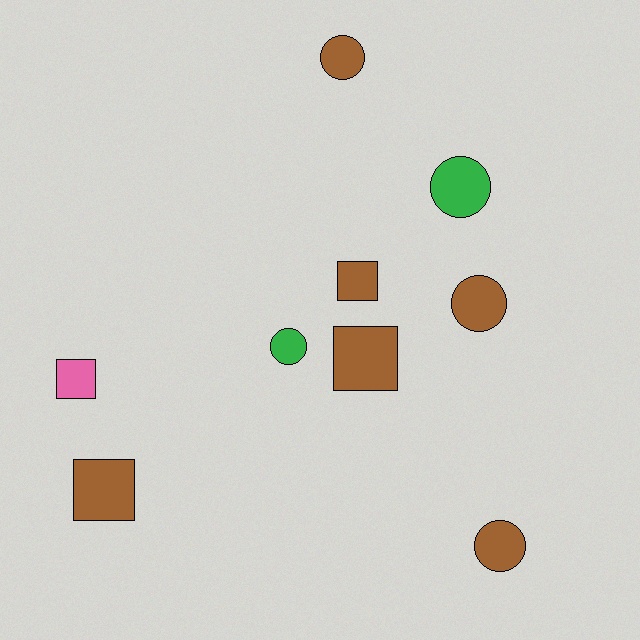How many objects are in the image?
There are 9 objects.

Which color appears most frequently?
Brown, with 6 objects.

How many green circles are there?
There are 2 green circles.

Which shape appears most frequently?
Circle, with 5 objects.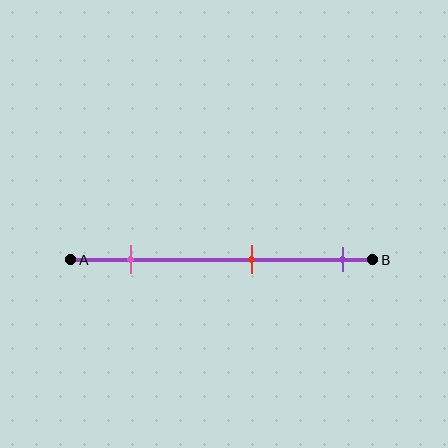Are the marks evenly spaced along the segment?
Yes, the marks are approximately evenly spaced.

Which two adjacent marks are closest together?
The red and purple marks are the closest adjacent pair.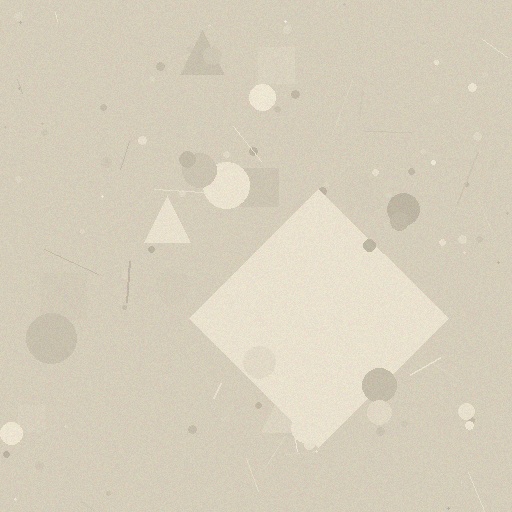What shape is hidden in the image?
A diamond is hidden in the image.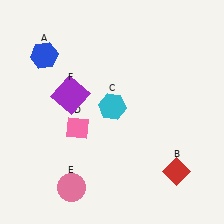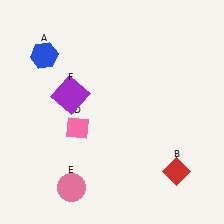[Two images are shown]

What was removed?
The cyan hexagon (C) was removed in Image 2.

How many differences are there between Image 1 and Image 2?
There is 1 difference between the two images.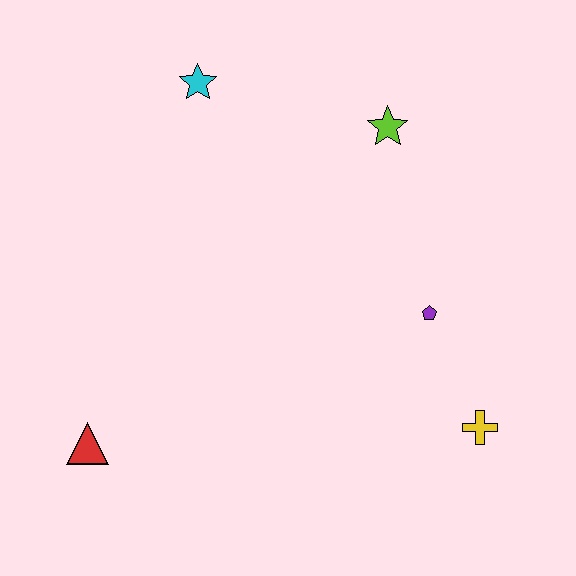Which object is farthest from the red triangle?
The lime star is farthest from the red triangle.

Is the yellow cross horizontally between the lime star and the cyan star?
No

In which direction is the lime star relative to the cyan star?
The lime star is to the right of the cyan star.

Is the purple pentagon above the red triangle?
Yes